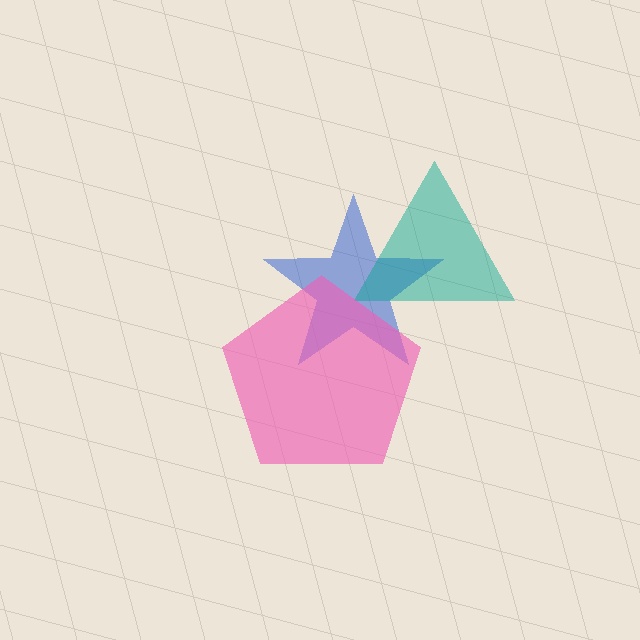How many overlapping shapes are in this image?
There are 3 overlapping shapes in the image.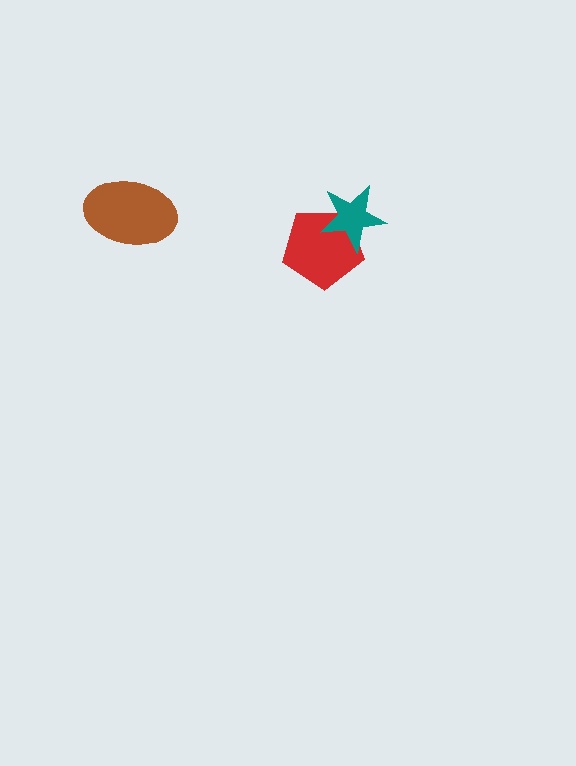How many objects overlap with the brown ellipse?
0 objects overlap with the brown ellipse.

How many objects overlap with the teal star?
1 object overlaps with the teal star.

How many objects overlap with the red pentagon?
1 object overlaps with the red pentagon.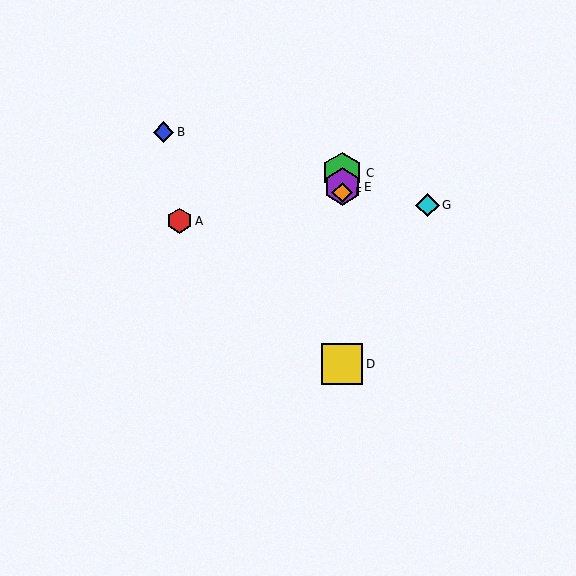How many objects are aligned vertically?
4 objects (C, D, E, F) are aligned vertically.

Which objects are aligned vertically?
Objects C, D, E, F are aligned vertically.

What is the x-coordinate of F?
Object F is at x≈342.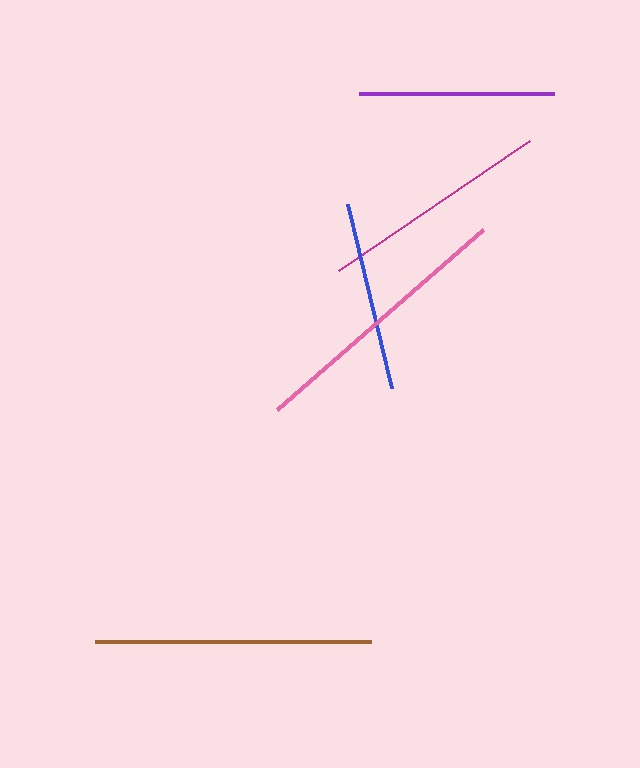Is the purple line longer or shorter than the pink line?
The pink line is longer than the purple line.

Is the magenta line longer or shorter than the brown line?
The brown line is longer than the magenta line.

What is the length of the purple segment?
The purple segment is approximately 195 pixels long.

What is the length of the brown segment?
The brown segment is approximately 276 pixels long.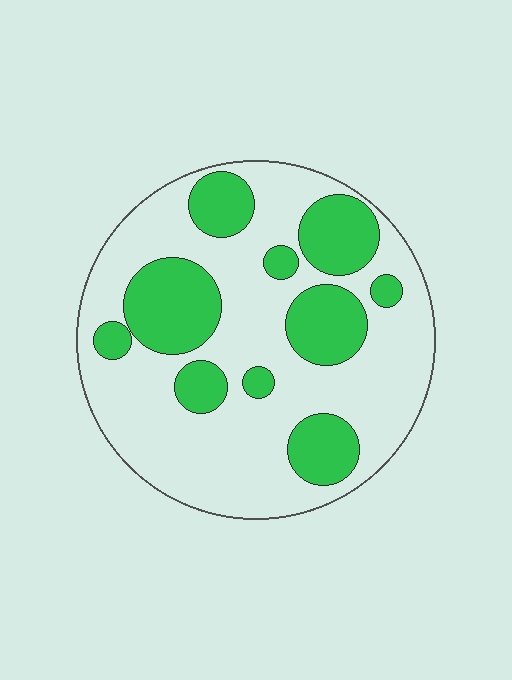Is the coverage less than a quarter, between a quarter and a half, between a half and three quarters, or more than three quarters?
Between a quarter and a half.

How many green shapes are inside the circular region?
10.